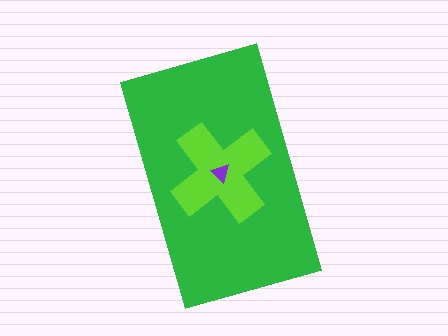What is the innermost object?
The purple triangle.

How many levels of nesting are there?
3.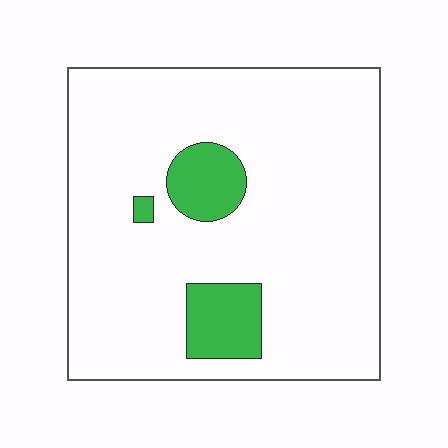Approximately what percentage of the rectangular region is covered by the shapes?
Approximately 10%.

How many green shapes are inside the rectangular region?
3.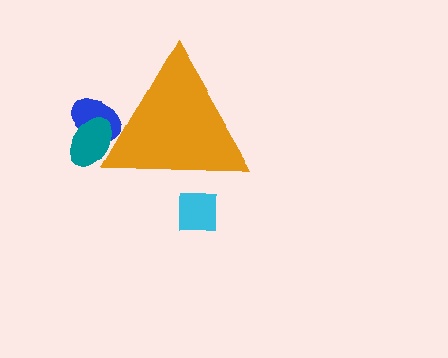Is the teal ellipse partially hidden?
Yes, the teal ellipse is partially hidden behind the orange triangle.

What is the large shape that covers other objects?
An orange triangle.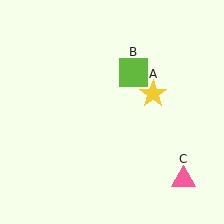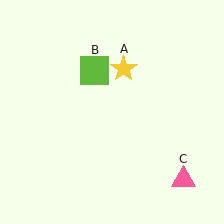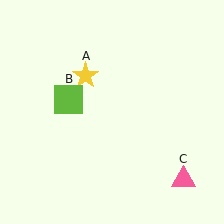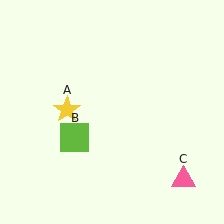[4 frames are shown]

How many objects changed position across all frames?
2 objects changed position: yellow star (object A), lime square (object B).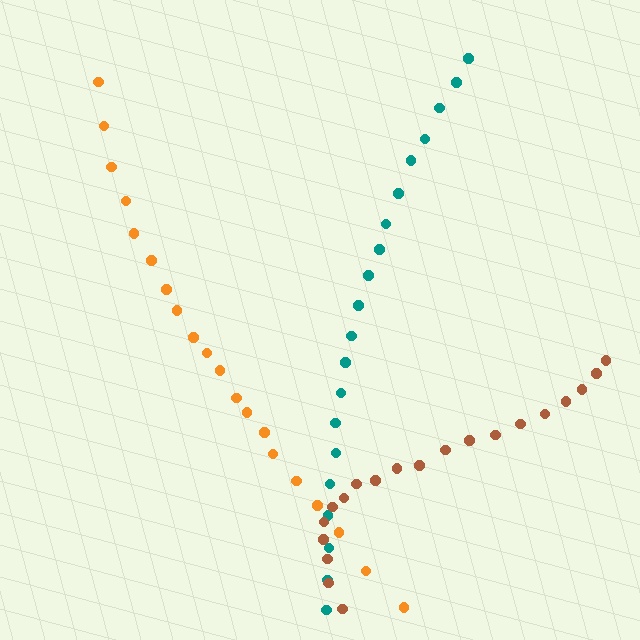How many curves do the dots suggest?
There are 3 distinct paths.